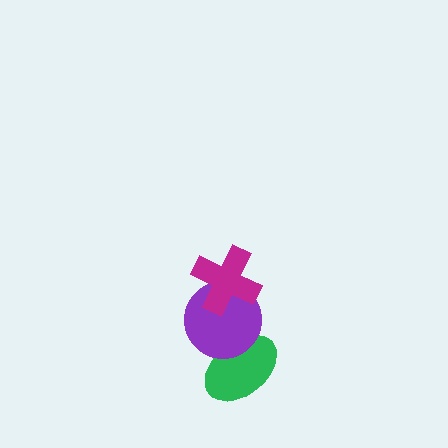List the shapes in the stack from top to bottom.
From top to bottom: the magenta cross, the purple circle, the green ellipse.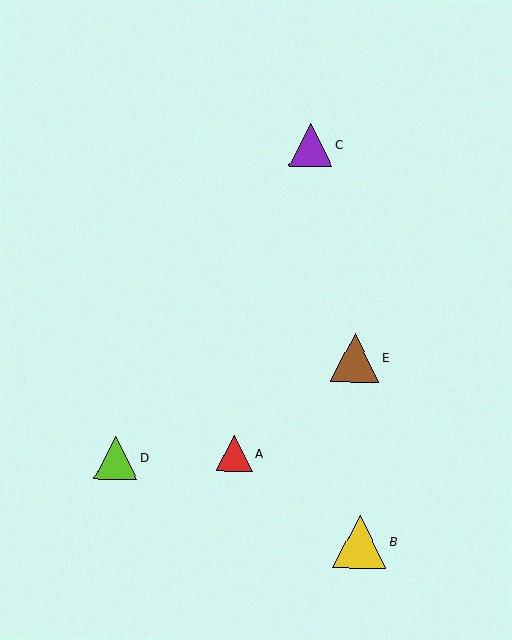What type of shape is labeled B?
Shape B is a yellow triangle.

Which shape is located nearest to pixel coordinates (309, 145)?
The purple triangle (labeled C) at (311, 145) is nearest to that location.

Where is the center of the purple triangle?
The center of the purple triangle is at (311, 145).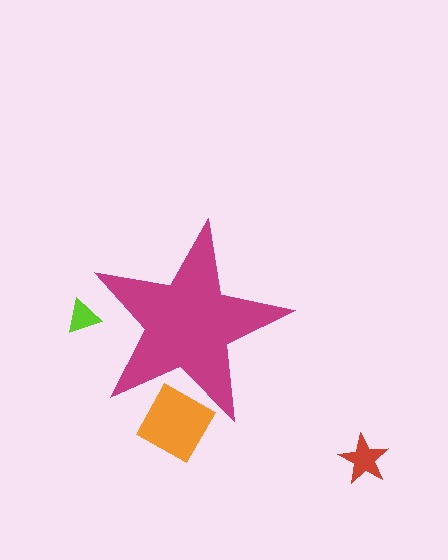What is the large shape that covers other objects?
A magenta star.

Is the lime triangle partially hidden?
Yes, the lime triangle is partially hidden behind the magenta star.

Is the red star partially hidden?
No, the red star is fully visible.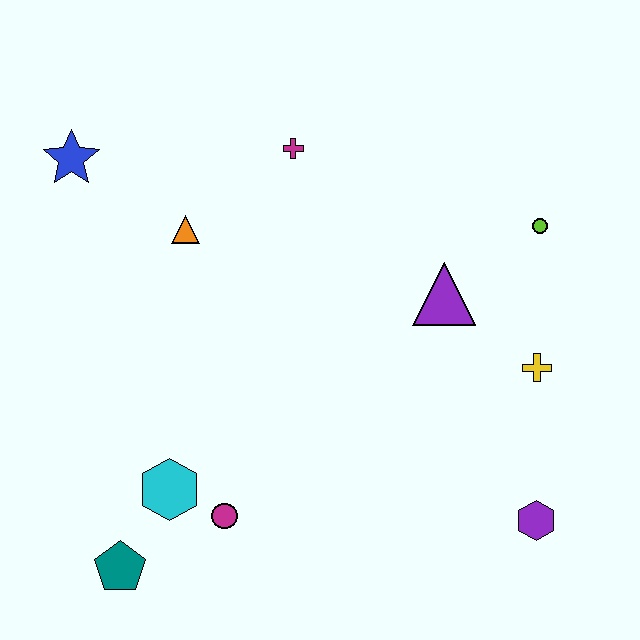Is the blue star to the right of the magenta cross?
No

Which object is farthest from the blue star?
The purple hexagon is farthest from the blue star.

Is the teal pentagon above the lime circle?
No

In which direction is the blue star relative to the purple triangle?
The blue star is to the left of the purple triangle.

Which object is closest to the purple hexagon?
The yellow cross is closest to the purple hexagon.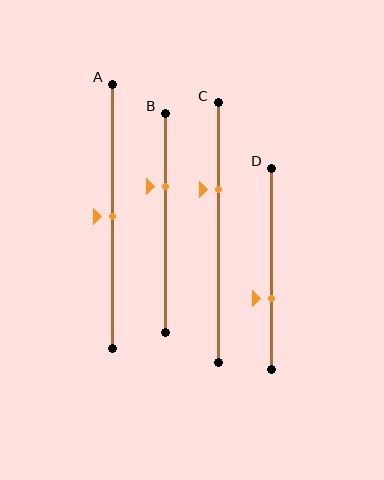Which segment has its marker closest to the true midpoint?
Segment A has its marker closest to the true midpoint.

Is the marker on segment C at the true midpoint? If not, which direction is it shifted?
No, the marker on segment C is shifted upward by about 16% of the segment length.